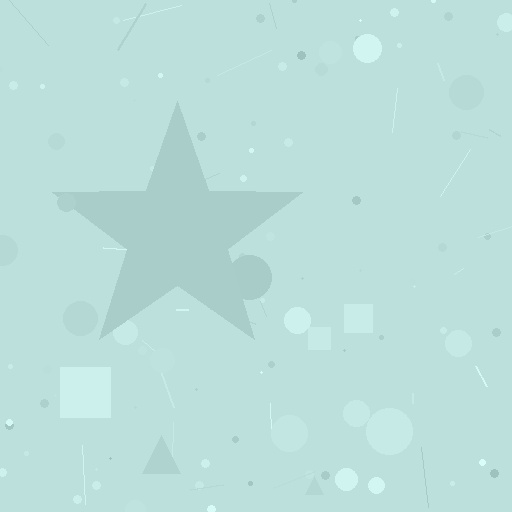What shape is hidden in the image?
A star is hidden in the image.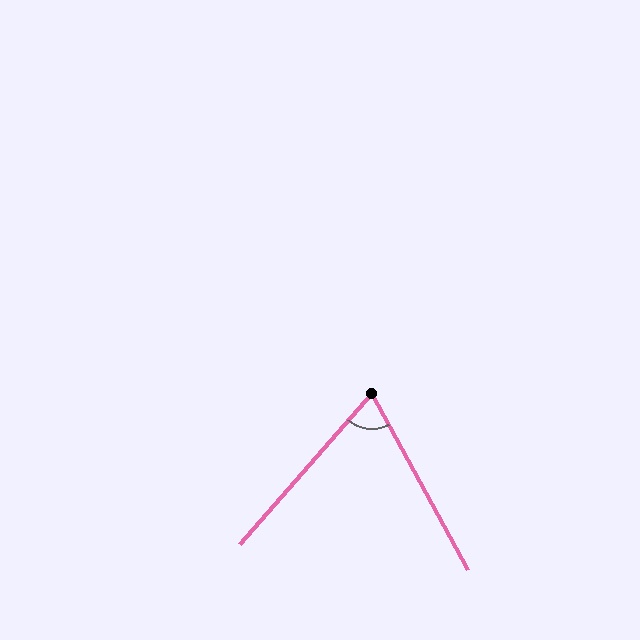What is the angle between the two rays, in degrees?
Approximately 70 degrees.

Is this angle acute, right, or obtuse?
It is acute.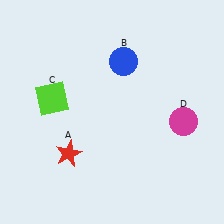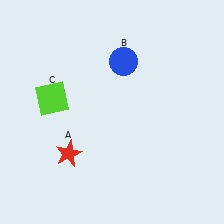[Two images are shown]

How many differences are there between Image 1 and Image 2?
There is 1 difference between the two images.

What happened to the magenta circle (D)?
The magenta circle (D) was removed in Image 2. It was in the bottom-right area of Image 1.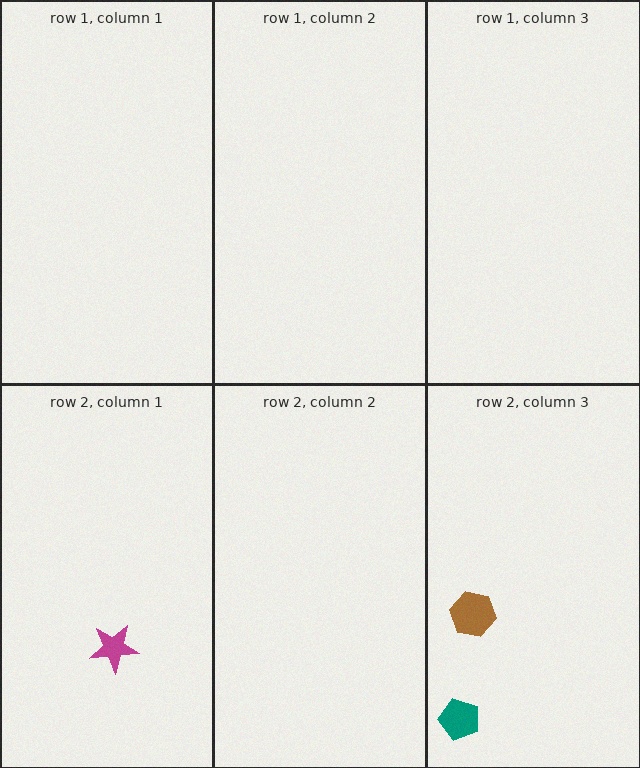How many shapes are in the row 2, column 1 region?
1.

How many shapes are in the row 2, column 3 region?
2.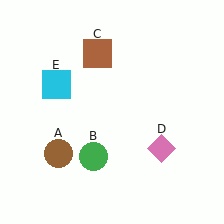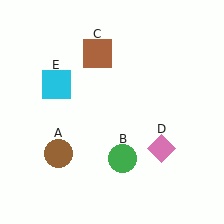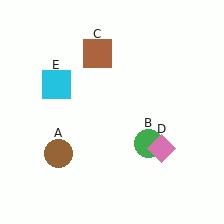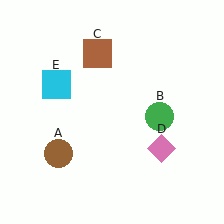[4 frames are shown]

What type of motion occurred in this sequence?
The green circle (object B) rotated counterclockwise around the center of the scene.